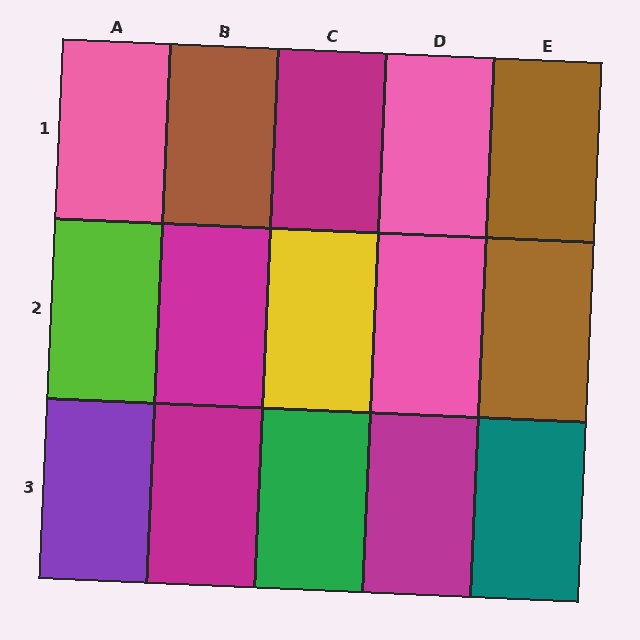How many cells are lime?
1 cell is lime.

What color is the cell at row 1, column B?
Brown.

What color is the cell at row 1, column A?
Pink.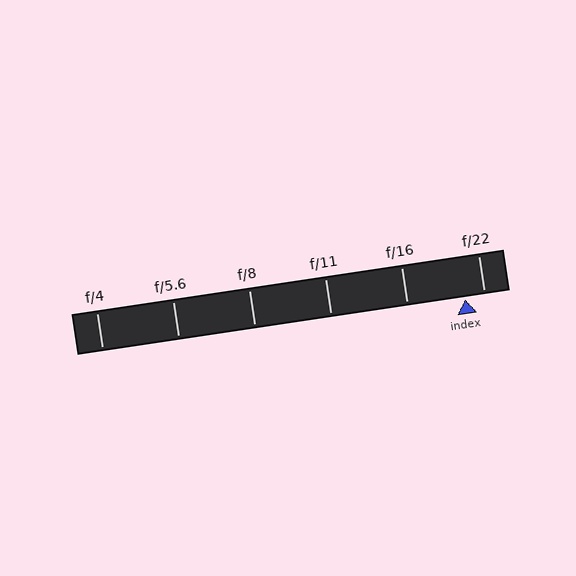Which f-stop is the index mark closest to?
The index mark is closest to f/22.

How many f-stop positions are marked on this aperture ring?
There are 6 f-stop positions marked.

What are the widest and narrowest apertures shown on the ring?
The widest aperture shown is f/4 and the narrowest is f/22.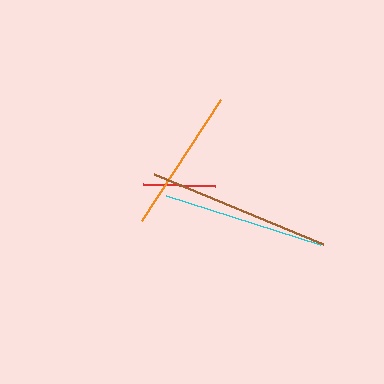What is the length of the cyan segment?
The cyan segment is approximately 162 pixels long.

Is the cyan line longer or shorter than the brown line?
The brown line is longer than the cyan line.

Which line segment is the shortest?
The red line is the shortest at approximately 72 pixels.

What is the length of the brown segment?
The brown segment is approximately 184 pixels long.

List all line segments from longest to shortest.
From longest to shortest: brown, cyan, orange, red.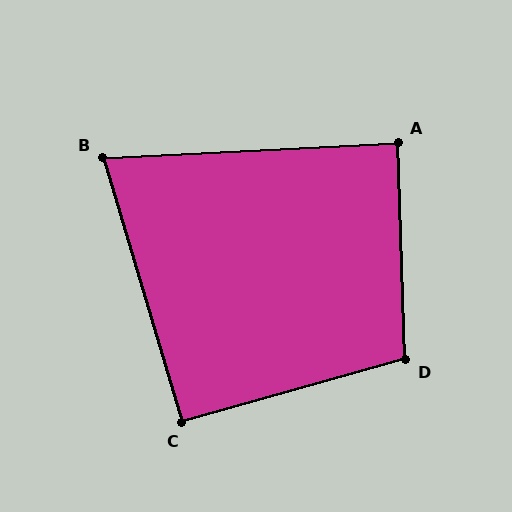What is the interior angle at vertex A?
Approximately 89 degrees (approximately right).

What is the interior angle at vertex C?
Approximately 91 degrees (approximately right).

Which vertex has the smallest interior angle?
B, at approximately 76 degrees.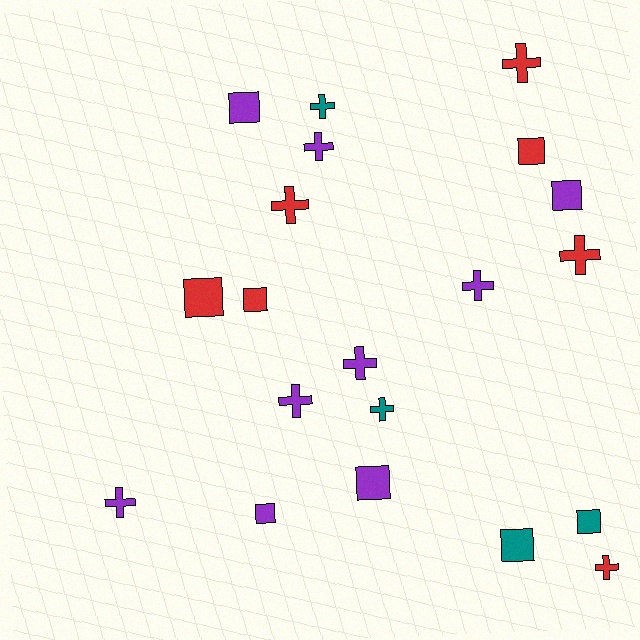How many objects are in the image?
There are 20 objects.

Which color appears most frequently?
Purple, with 9 objects.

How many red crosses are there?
There are 4 red crosses.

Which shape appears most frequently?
Cross, with 11 objects.